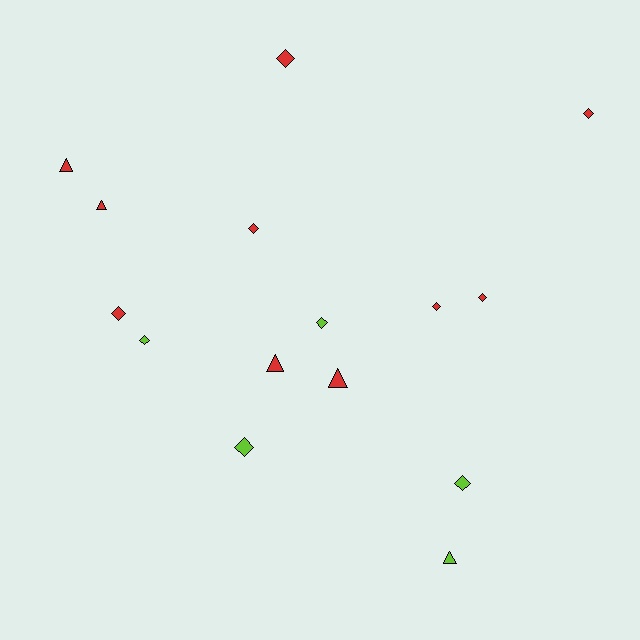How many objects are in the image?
There are 15 objects.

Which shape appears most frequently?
Diamond, with 10 objects.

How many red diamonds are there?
There are 6 red diamonds.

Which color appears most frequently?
Red, with 10 objects.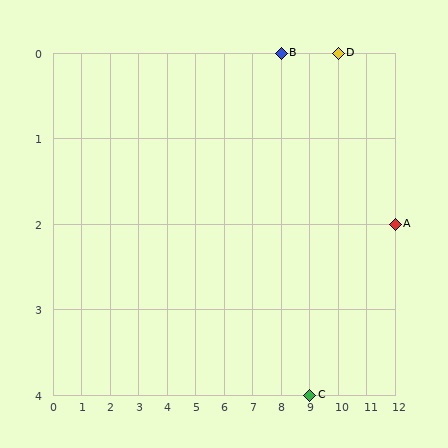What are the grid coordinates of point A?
Point A is at grid coordinates (12, 2).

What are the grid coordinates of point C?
Point C is at grid coordinates (9, 4).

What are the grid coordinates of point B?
Point B is at grid coordinates (8, 0).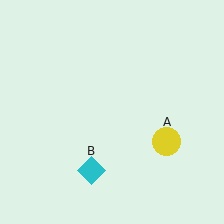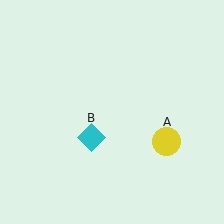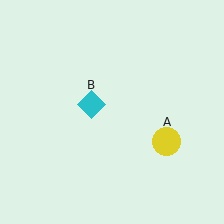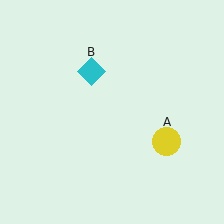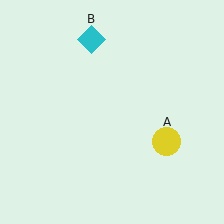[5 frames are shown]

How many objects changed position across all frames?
1 object changed position: cyan diamond (object B).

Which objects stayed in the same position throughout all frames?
Yellow circle (object A) remained stationary.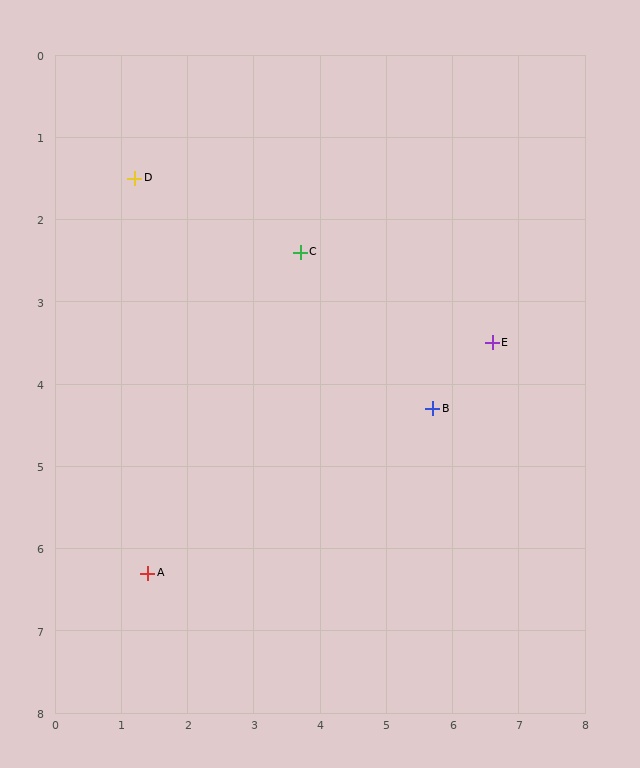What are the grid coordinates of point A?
Point A is at approximately (1.4, 6.3).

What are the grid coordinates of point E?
Point E is at approximately (6.6, 3.5).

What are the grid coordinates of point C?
Point C is at approximately (3.7, 2.4).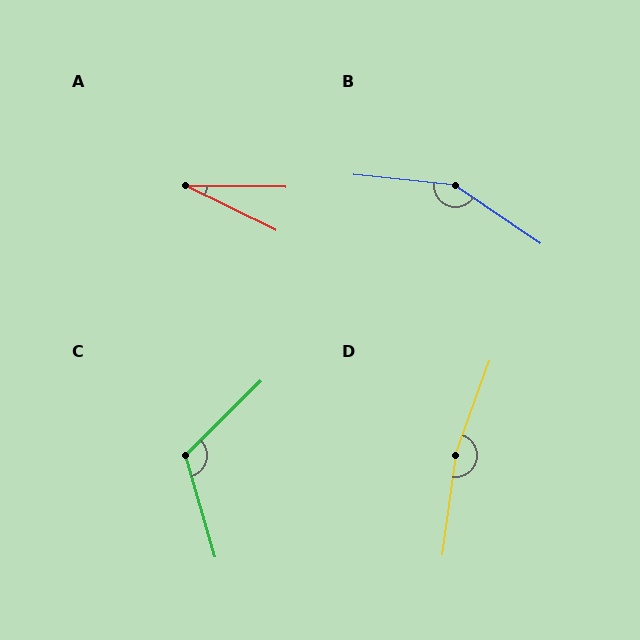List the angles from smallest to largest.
A (26°), C (118°), B (152°), D (168°).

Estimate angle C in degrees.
Approximately 118 degrees.